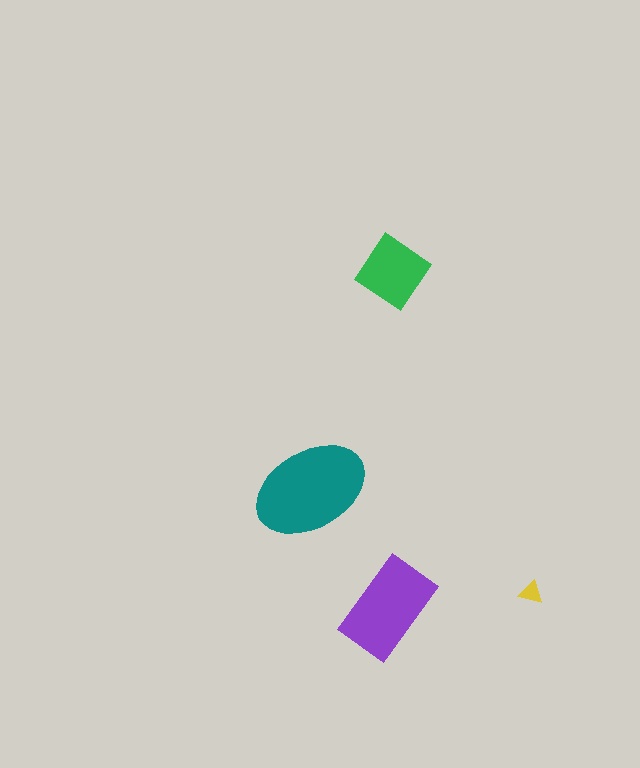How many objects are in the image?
There are 4 objects in the image.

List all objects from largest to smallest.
The teal ellipse, the purple rectangle, the green diamond, the yellow triangle.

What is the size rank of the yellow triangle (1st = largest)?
4th.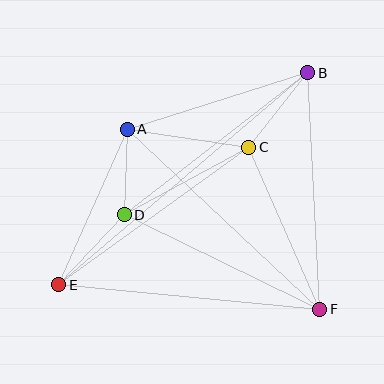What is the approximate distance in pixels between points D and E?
The distance between D and E is approximately 96 pixels.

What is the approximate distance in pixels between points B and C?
The distance between B and C is approximately 95 pixels.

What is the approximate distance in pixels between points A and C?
The distance between A and C is approximately 122 pixels.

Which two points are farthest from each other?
Points B and E are farthest from each other.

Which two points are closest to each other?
Points A and D are closest to each other.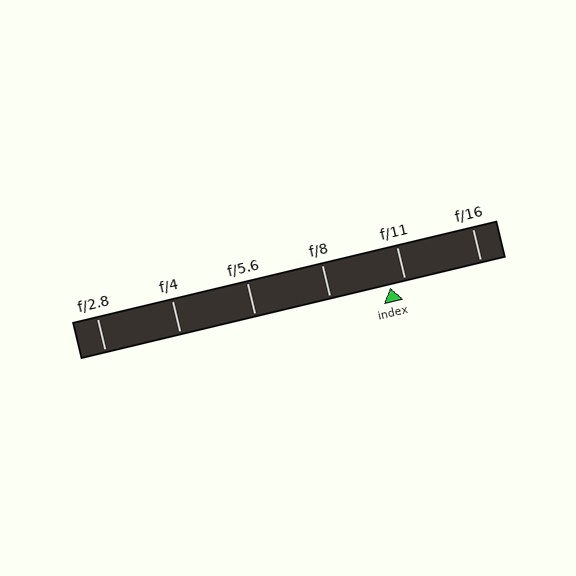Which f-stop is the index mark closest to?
The index mark is closest to f/11.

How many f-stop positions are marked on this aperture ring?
There are 6 f-stop positions marked.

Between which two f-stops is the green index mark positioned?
The index mark is between f/8 and f/11.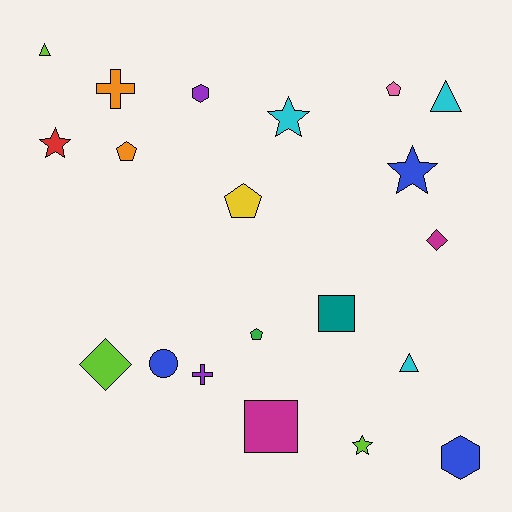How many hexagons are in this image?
There are 2 hexagons.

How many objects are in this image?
There are 20 objects.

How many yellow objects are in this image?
There is 1 yellow object.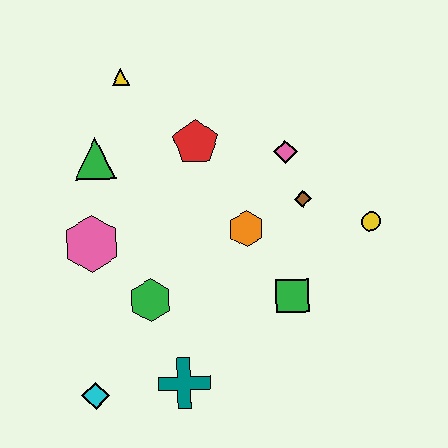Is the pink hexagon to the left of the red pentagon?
Yes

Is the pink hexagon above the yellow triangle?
No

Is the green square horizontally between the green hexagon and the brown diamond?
Yes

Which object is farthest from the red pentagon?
The cyan diamond is farthest from the red pentagon.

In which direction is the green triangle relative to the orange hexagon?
The green triangle is to the left of the orange hexagon.